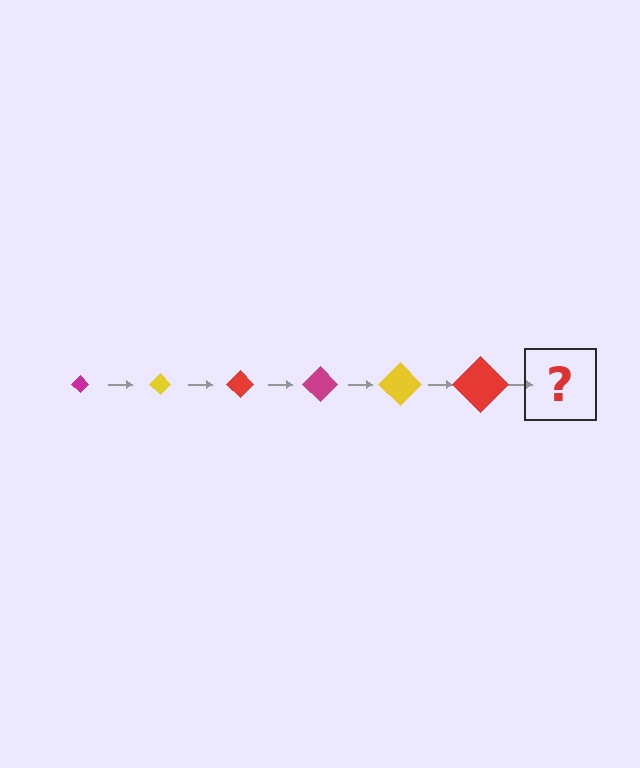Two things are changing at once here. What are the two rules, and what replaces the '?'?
The two rules are that the diamond grows larger each step and the color cycles through magenta, yellow, and red. The '?' should be a magenta diamond, larger than the previous one.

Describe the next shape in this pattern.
It should be a magenta diamond, larger than the previous one.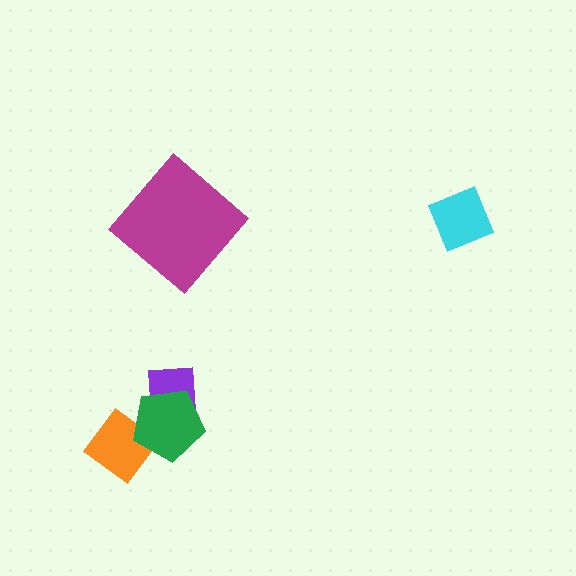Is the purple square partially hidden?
Yes, it is partially covered by another shape.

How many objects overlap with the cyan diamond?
0 objects overlap with the cyan diamond.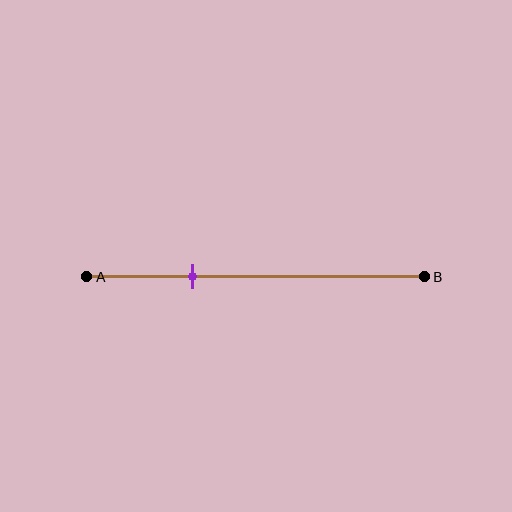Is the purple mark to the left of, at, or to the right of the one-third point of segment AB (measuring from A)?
The purple mark is approximately at the one-third point of segment AB.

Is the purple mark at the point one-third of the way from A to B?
Yes, the mark is approximately at the one-third point.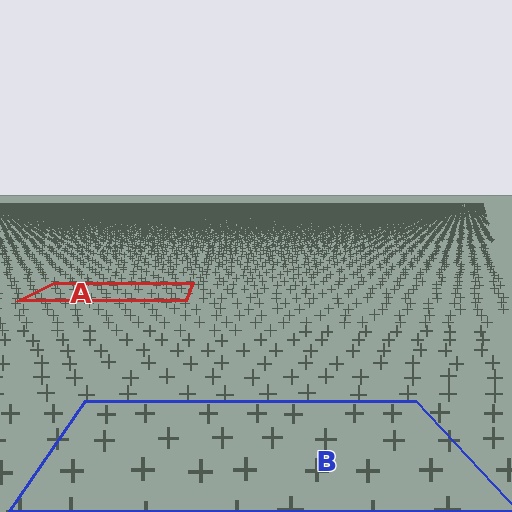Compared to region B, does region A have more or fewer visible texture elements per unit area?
Region A has more texture elements per unit area — they are packed more densely because it is farther away.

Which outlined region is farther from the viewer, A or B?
Region A is farther from the viewer — the texture elements inside it appear smaller and more densely packed.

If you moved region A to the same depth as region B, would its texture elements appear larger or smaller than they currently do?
They would appear larger. At a closer depth, the same texture elements are projected at a bigger on-screen size.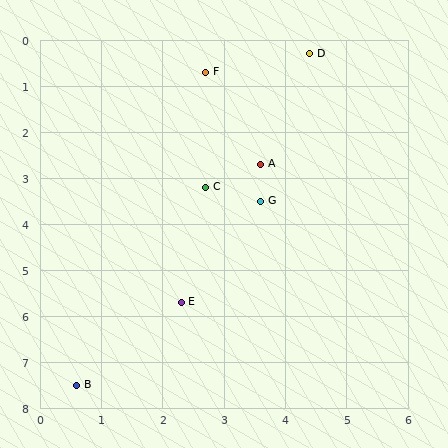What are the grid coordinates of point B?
Point B is at approximately (0.6, 7.5).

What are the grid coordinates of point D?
Point D is at approximately (4.4, 0.3).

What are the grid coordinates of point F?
Point F is at approximately (2.7, 0.7).